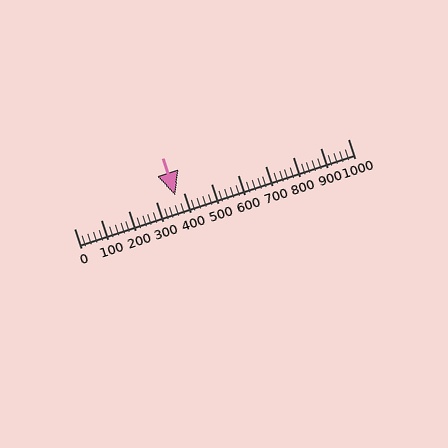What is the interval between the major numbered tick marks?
The major tick marks are spaced 100 units apart.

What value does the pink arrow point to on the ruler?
The pink arrow points to approximately 370.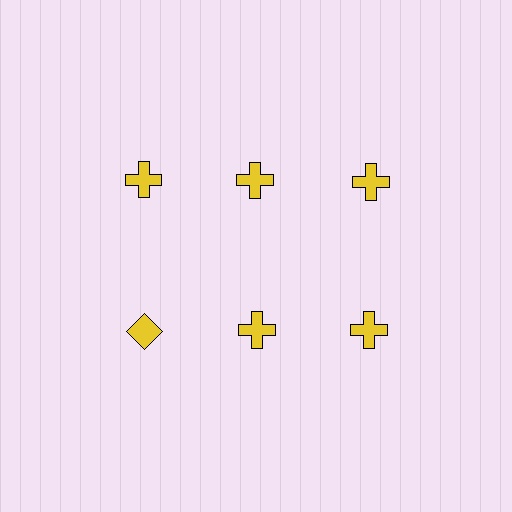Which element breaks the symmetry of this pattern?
The yellow diamond in the second row, leftmost column breaks the symmetry. All other shapes are yellow crosses.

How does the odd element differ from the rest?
It has a different shape: diamond instead of cross.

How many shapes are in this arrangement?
There are 6 shapes arranged in a grid pattern.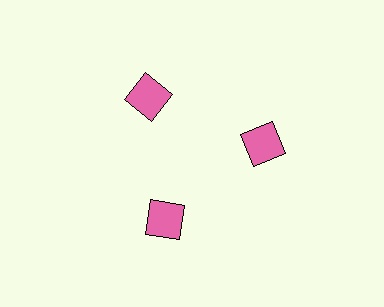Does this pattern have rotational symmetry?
Yes, this pattern has 3-fold rotational symmetry. It looks the same after rotating 120 degrees around the center.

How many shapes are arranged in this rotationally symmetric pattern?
There are 3 shapes, arranged in 3 groups of 1.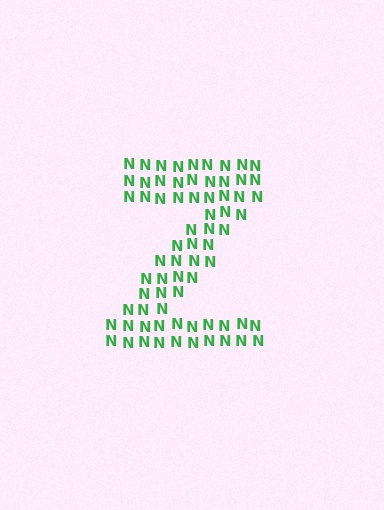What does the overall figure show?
The overall figure shows the letter Z.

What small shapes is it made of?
It is made of small letter N's.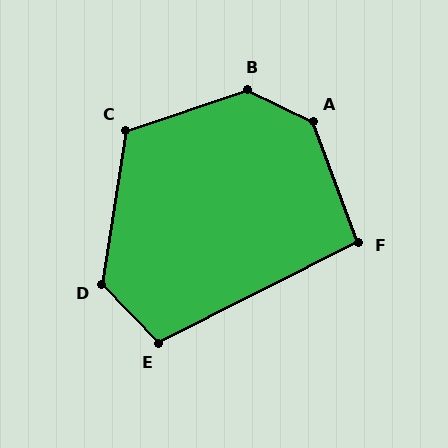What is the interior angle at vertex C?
Approximately 117 degrees (obtuse).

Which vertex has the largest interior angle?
A, at approximately 136 degrees.